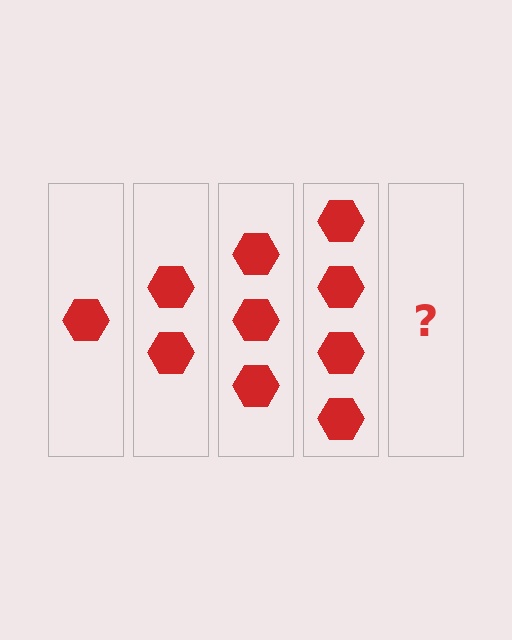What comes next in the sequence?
The next element should be 5 hexagons.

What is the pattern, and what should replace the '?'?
The pattern is that each step adds one more hexagon. The '?' should be 5 hexagons.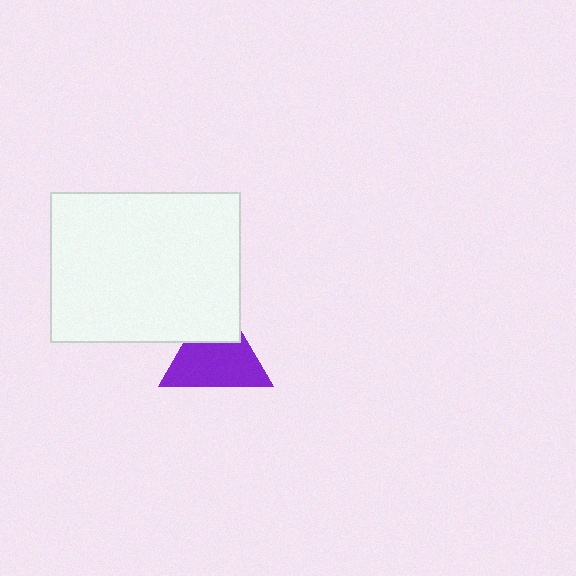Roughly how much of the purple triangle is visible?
Most of it is visible (roughly 69%).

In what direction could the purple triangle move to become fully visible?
The purple triangle could move down. That would shift it out from behind the white rectangle entirely.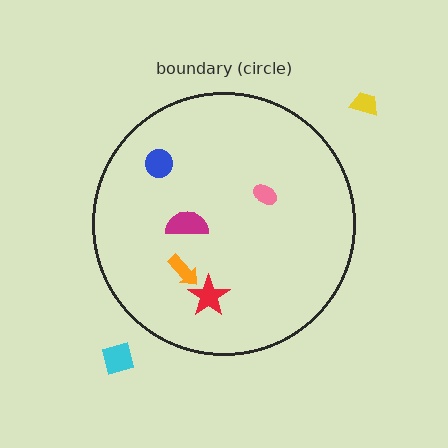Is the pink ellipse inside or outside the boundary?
Inside.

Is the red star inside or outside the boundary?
Inside.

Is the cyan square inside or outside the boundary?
Outside.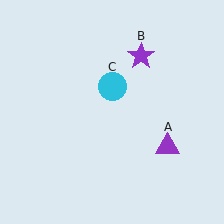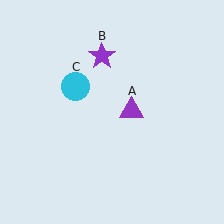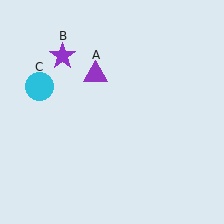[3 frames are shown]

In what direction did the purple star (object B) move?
The purple star (object B) moved left.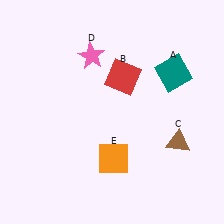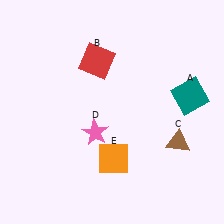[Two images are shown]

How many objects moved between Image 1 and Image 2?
3 objects moved between the two images.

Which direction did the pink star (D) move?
The pink star (D) moved down.